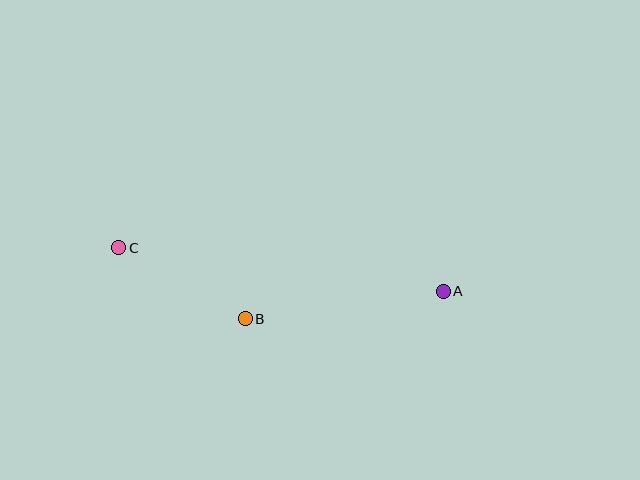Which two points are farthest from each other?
Points A and C are farthest from each other.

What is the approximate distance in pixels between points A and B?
The distance between A and B is approximately 200 pixels.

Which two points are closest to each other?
Points B and C are closest to each other.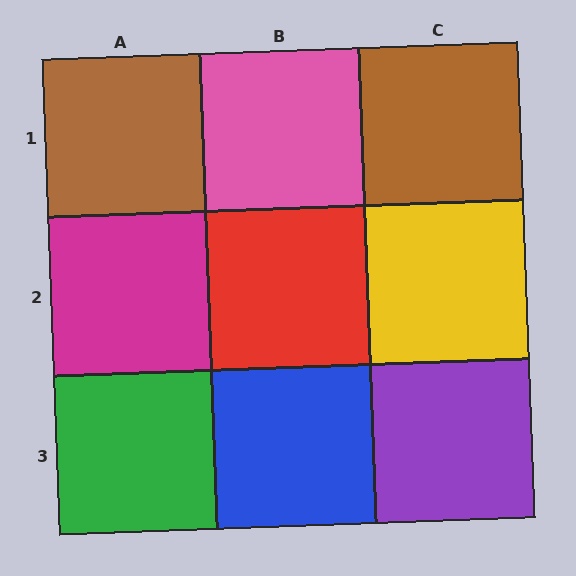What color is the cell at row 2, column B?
Red.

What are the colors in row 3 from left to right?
Green, blue, purple.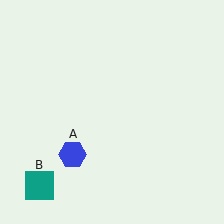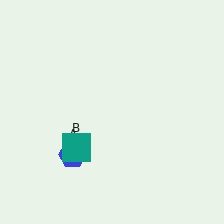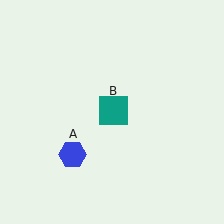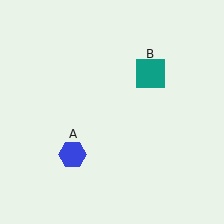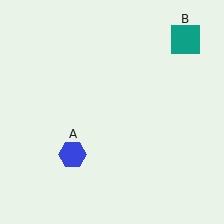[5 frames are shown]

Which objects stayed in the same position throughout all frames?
Blue hexagon (object A) remained stationary.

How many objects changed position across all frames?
1 object changed position: teal square (object B).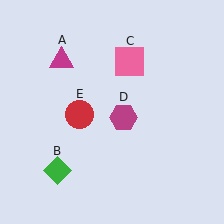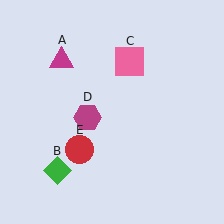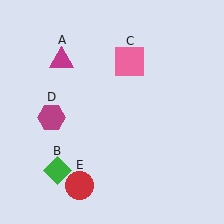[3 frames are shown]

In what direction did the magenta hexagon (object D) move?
The magenta hexagon (object D) moved left.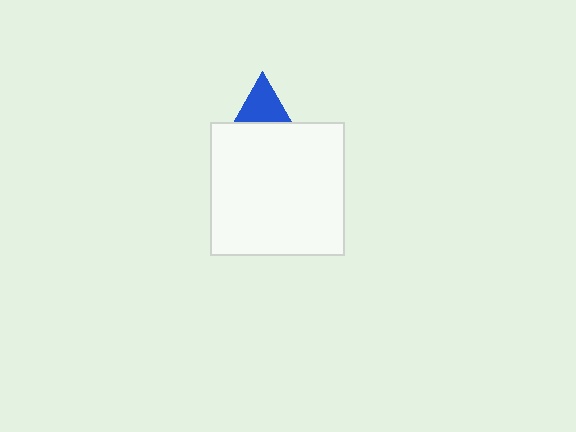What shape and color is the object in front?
The object in front is a white rectangle.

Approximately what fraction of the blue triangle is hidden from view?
Roughly 70% of the blue triangle is hidden behind the white rectangle.